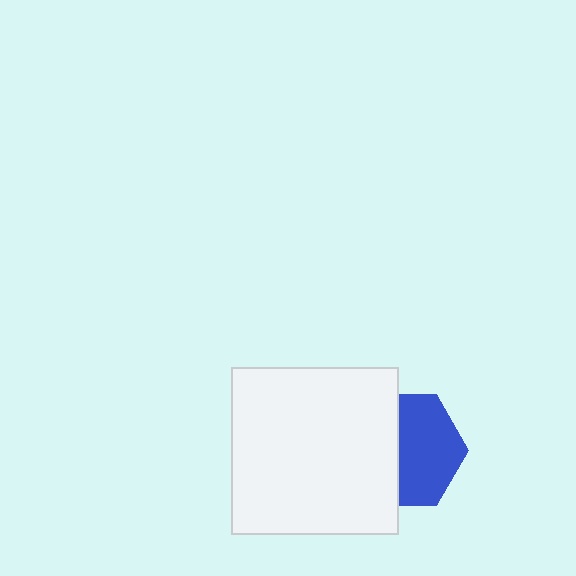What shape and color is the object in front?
The object in front is a white square.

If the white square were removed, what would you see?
You would see the complete blue hexagon.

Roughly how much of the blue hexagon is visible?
About half of it is visible (roughly 55%).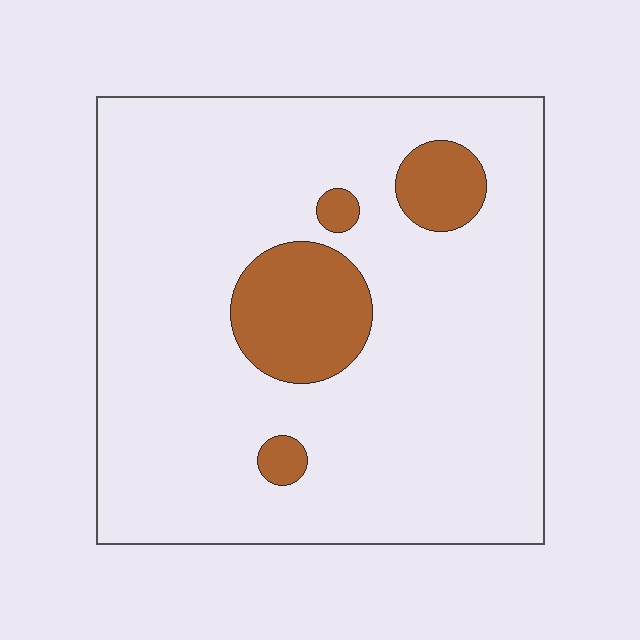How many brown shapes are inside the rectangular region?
4.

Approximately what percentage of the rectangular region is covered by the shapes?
Approximately 15%.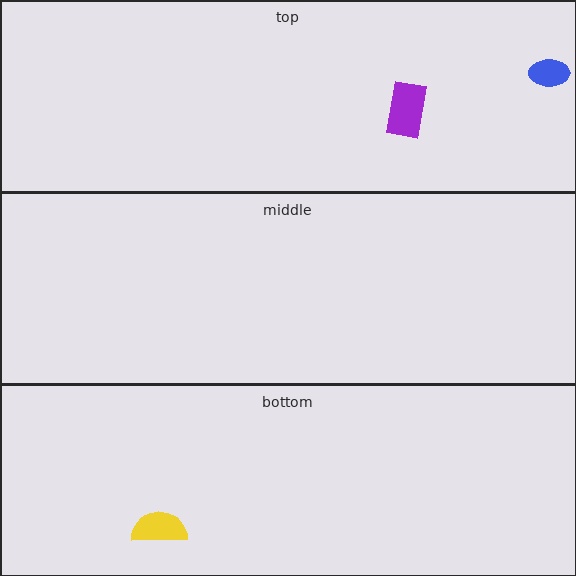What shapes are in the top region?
The purple rectangle, the blue ellipse.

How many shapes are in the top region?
2.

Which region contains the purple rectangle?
The top region.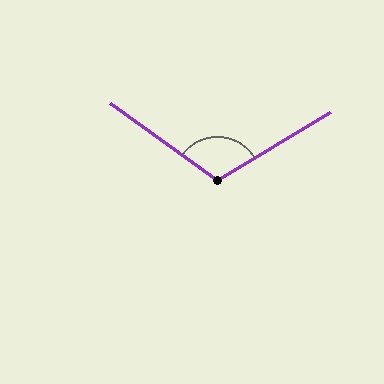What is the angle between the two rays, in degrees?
Approximately 113 degrees.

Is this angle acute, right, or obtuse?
It is obtuse.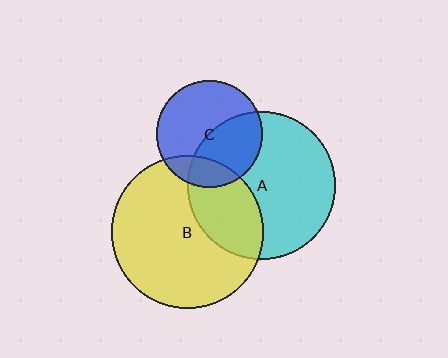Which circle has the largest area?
Circle B (yellow).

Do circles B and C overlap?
Yes.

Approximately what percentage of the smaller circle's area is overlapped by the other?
Approximately 20%.